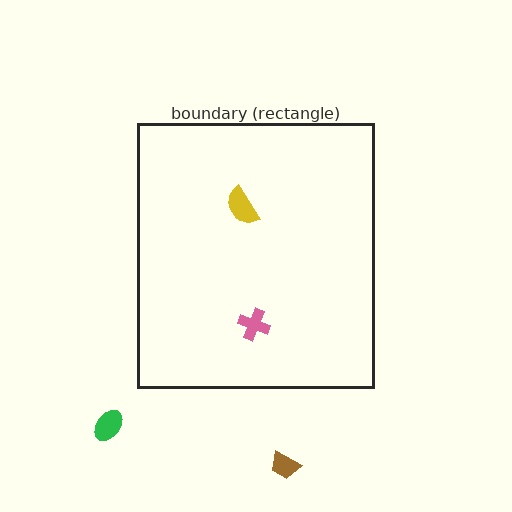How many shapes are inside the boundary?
2 inside, 2 outside.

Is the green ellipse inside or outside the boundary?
Outside.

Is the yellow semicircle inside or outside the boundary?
Inside.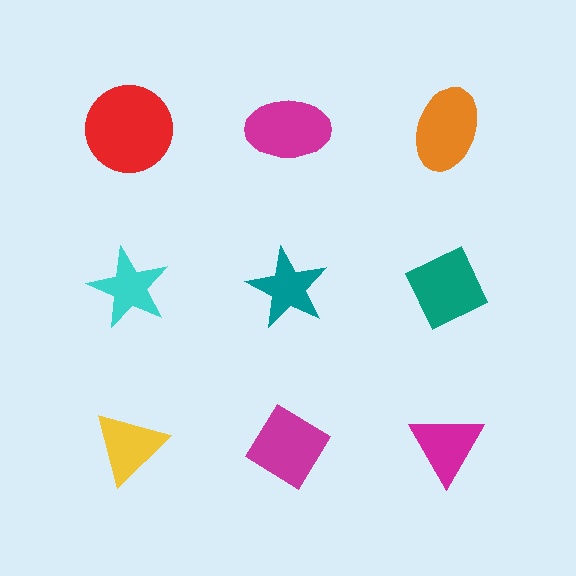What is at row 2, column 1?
A cyan star.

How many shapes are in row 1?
3 shapes.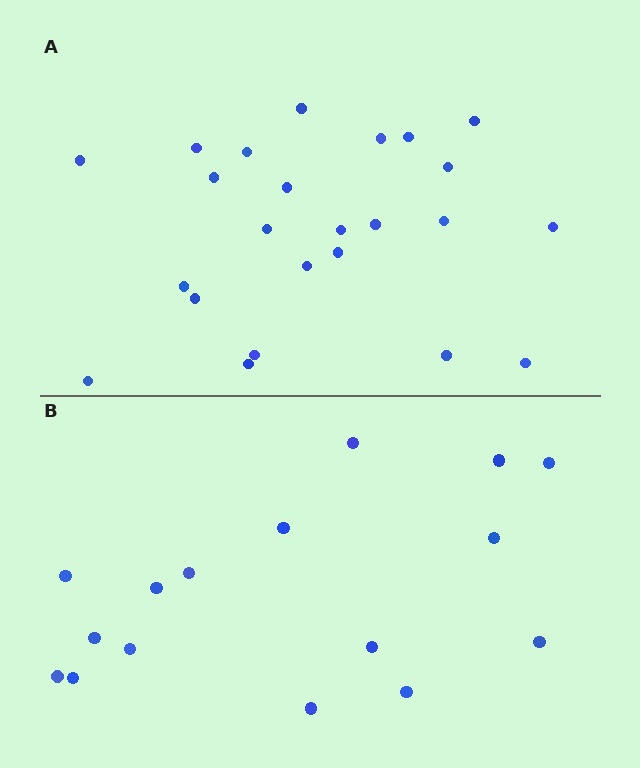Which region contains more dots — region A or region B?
Region A (the top region) has more dots.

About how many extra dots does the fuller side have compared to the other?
Region A has roughly 8 or so more dots than region B.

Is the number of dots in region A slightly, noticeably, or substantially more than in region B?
Region A has substantially more. The ratio is roughly 1.5 to 1.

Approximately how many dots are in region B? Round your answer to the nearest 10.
About 20 dots. (The exact count is 16, which rounds to 20.)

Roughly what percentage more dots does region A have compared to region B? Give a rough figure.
About 50% more.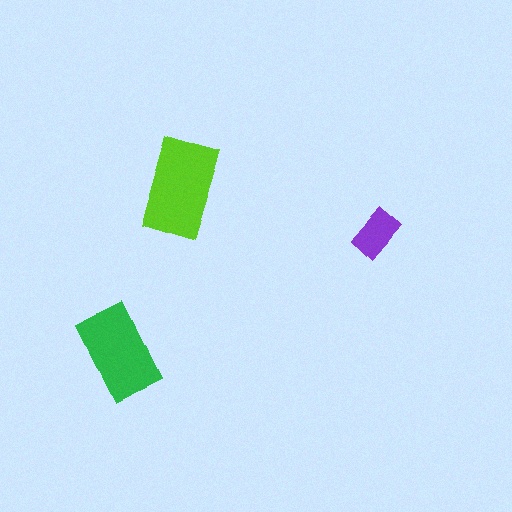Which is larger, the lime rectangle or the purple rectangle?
The lime one.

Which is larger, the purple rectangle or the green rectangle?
The green one.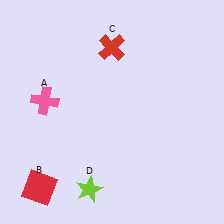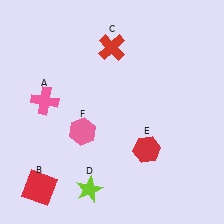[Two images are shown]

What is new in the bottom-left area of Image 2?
A pink hexagon (F) was added in the bottom-left area of Image 2.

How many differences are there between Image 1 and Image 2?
There are 2 differences between the two images.